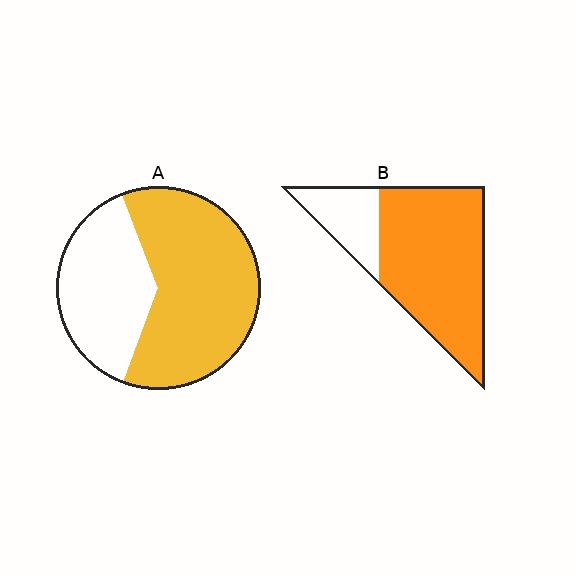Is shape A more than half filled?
Yes.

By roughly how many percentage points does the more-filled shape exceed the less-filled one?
By roughly 15 percentage points (B over A).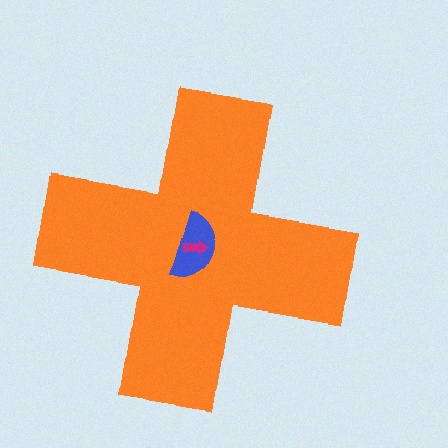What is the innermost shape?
The magenta arrow.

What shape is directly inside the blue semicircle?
The magenta arrow.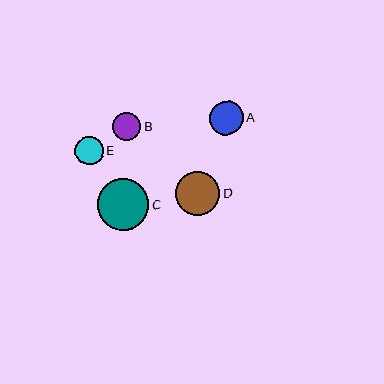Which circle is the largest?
Circle C is the largest with a size of approximately 52 pixels.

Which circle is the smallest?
Circle B is the smallest with a size of approximately 29 pixels.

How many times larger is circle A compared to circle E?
Circle A is approximately 1.2 times the size of circle E.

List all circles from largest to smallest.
From largest to smallest: C, D, A, E, B.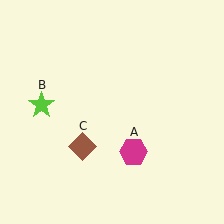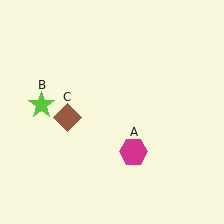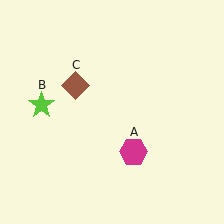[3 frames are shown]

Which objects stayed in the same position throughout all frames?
Magenta hexagon (object A) and lime star (object B) remained stationary.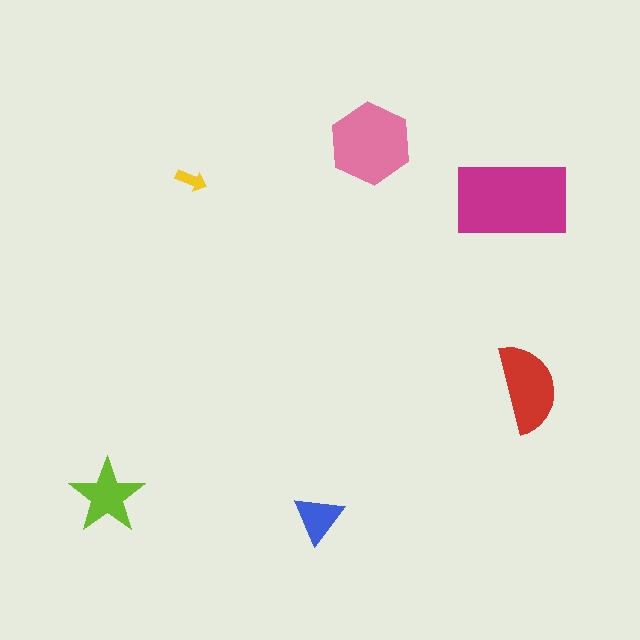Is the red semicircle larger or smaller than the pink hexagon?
Smaller.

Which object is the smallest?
The yellow arrow.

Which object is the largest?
The magenta rectangle.